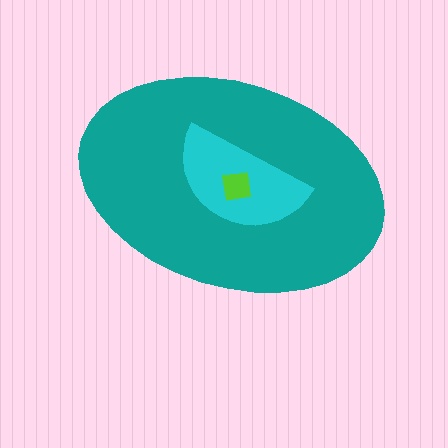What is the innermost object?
The lime square.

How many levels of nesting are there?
3.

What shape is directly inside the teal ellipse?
The cyan semicircle.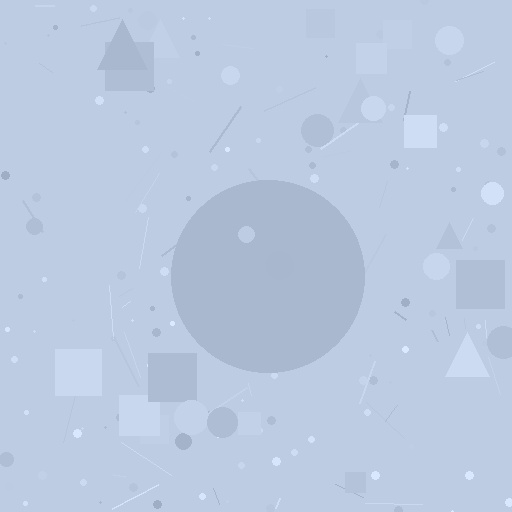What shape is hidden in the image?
A circle is hidden in the image.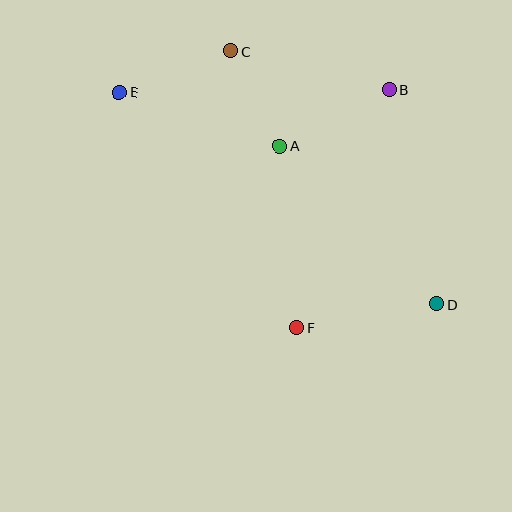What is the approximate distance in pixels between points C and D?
The distance between C and D is approximately 326 pixels.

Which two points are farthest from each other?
Points D and E are farthest from each other.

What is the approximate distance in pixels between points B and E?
The distance between B and E is approximately 270 pixels.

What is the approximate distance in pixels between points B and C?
The distance between B and C is approximately 163 pixels.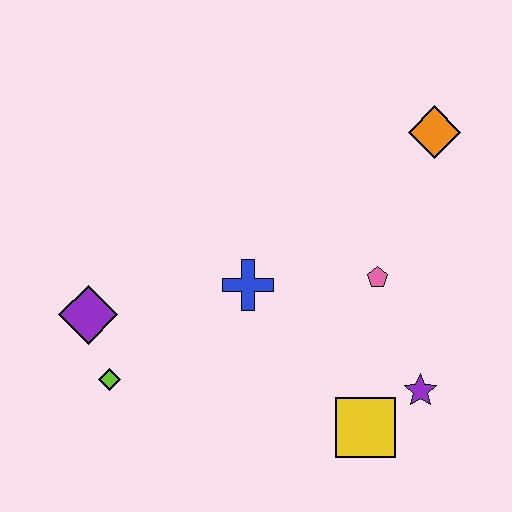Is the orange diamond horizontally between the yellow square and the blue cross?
No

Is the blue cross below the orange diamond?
Yes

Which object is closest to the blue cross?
The pink pentagon is closest to the blue cross.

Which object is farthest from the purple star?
The purple diamond is farthest from the purple star.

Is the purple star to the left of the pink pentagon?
No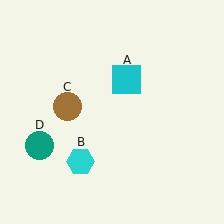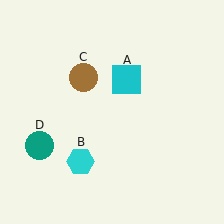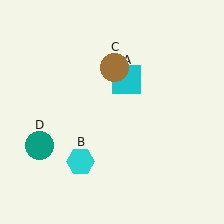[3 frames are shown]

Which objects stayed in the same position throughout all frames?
Cyan square (object A) and cyan hexagon (object B) and teal circle (object D) remained stationary.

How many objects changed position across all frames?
1 object changed position: brown circle (object C).